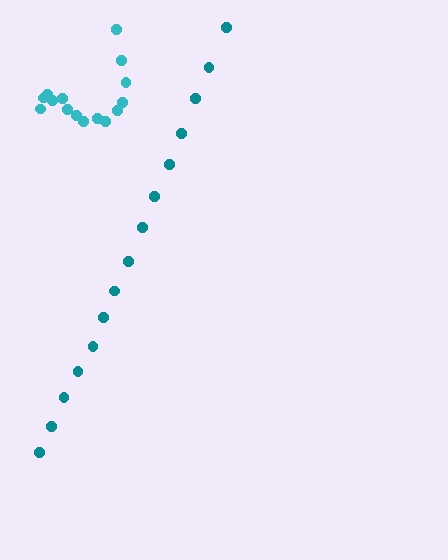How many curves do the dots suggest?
There are 2 distinct paths.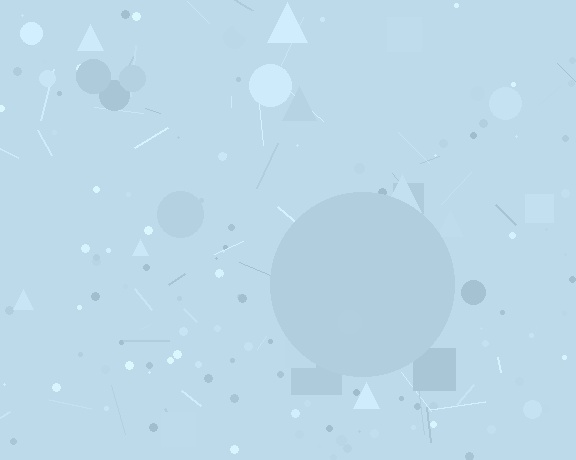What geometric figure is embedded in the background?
A circle is embedded in the background.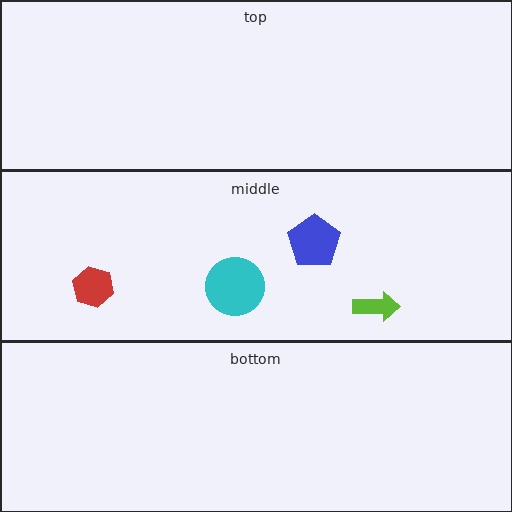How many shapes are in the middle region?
4.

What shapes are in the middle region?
The blue pentagon, the lime arrow, the cyan circle, the red hexagon.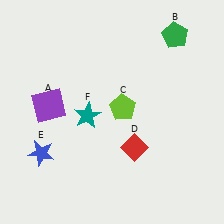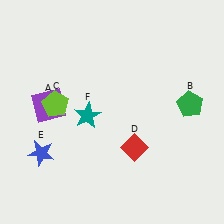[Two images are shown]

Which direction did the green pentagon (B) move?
The green pentagon (B) moved down.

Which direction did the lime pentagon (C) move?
The lime pentagon (C) moved left.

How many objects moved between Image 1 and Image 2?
2 objects moved between the two images.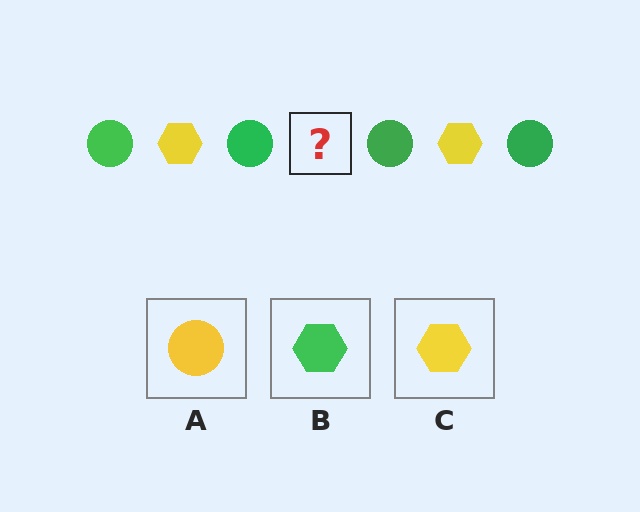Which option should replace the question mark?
Option C.